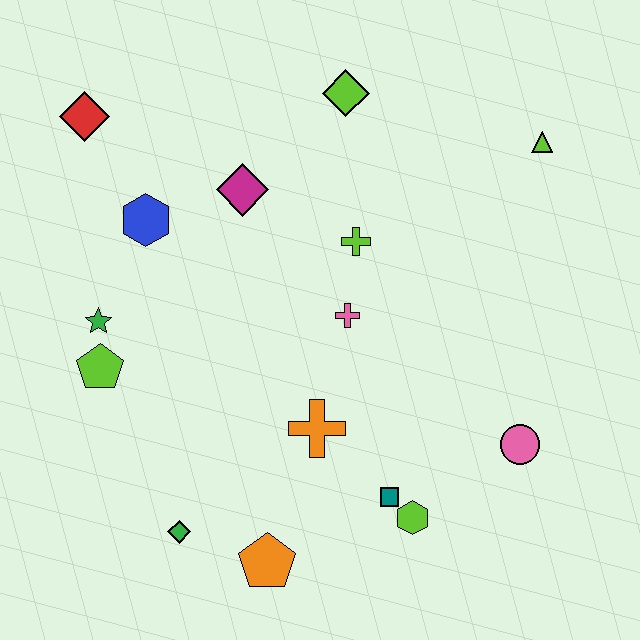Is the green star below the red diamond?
Yes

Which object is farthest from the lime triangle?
The green diamond is farthest from the lime triangle.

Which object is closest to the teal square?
The lime hexagon is closest to the teal square.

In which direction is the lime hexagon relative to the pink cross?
The lime hexagon is below the pink cross.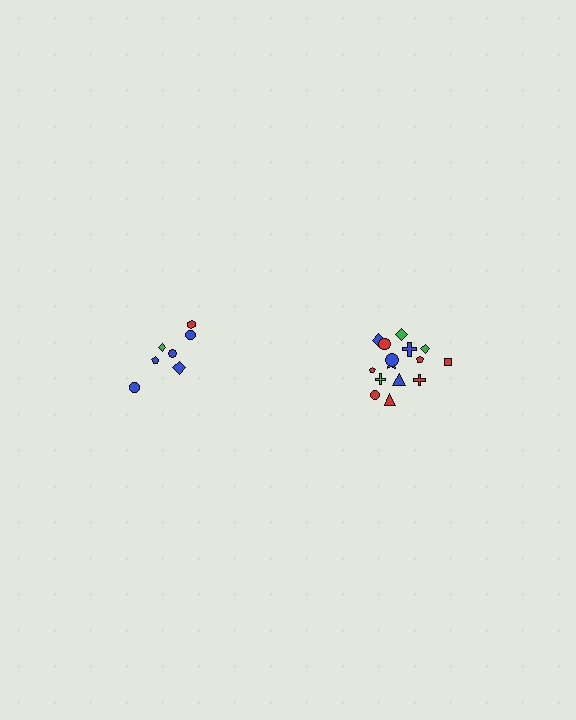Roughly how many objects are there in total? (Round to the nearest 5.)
Roughly 20 objects in total.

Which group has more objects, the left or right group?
The right group.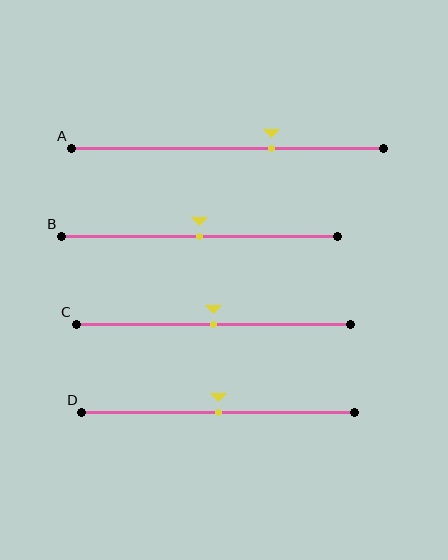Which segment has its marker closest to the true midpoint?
Segment B has its marker closest to the true midpoint.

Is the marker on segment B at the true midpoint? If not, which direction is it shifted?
Yes, the marker on segment B is at the true midpoint.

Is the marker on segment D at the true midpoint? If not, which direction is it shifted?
Yes, the marker on segment D is at the true midpoint.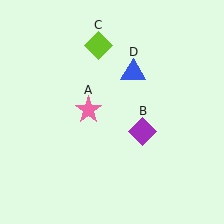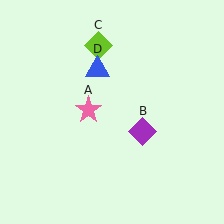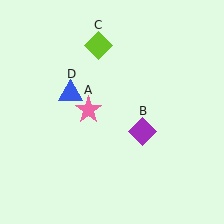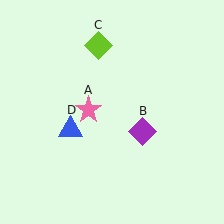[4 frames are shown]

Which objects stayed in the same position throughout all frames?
Pink star (object A) and purple diamond (object B) and lime diamond (object C) remained stationary.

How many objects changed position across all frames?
1 object changed position: blue triangle (object D).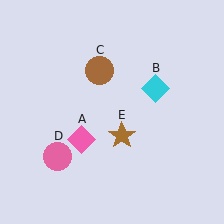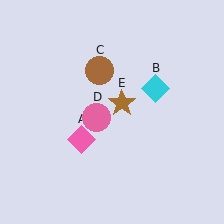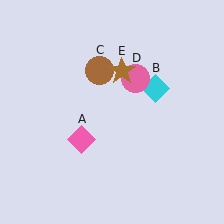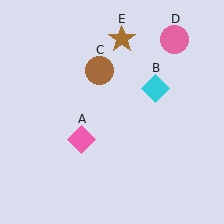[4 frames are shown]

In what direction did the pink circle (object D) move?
The pink circle (object D) moved up and to the right.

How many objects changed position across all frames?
2 objects changed position: pink circle (object D), brown star (object E).